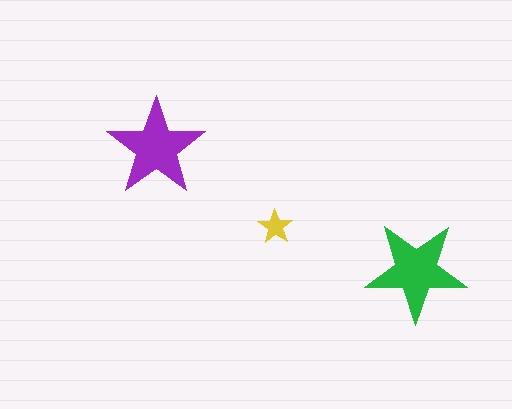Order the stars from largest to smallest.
the green one, the purple one, the yellow one.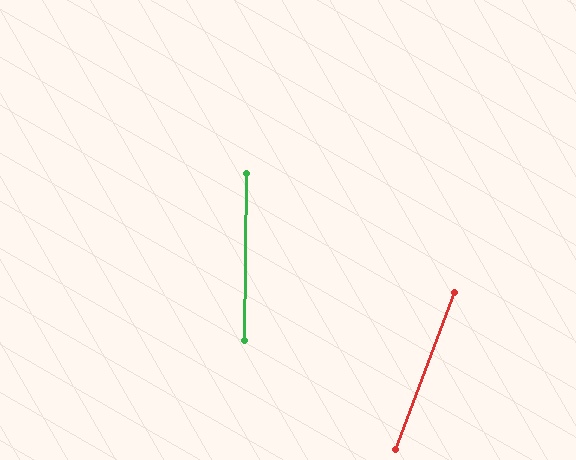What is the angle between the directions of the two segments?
Approximately 20 degrees.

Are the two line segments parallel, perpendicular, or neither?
Neither parallel nor perpendicular — they differ by about 20°.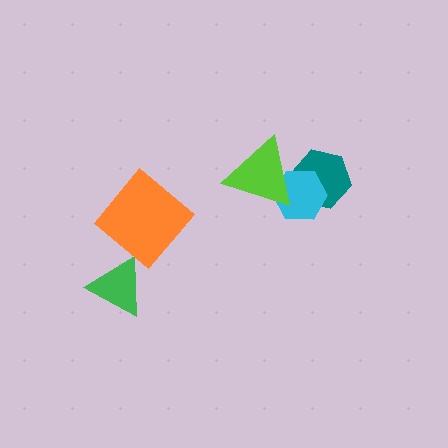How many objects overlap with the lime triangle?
2 objects overlap with the lime triangle.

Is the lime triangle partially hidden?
No, no other shape covers it.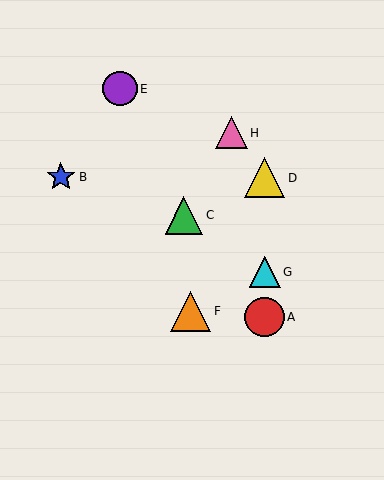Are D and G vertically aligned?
Yes, both are at x≈265.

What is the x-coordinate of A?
Object A is at x≈265.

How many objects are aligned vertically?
3 objects (A, D, G) are aligned vertically.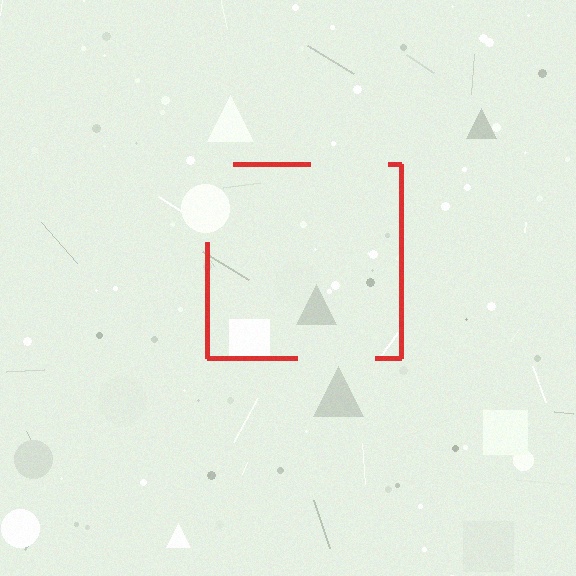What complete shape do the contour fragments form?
The contour fragments form a square.